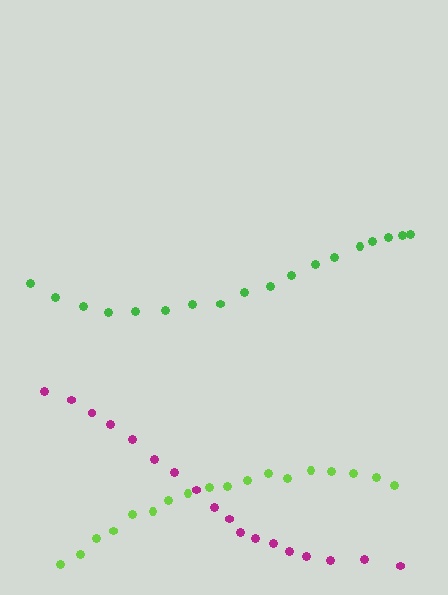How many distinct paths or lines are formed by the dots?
There are 3 distinct paths.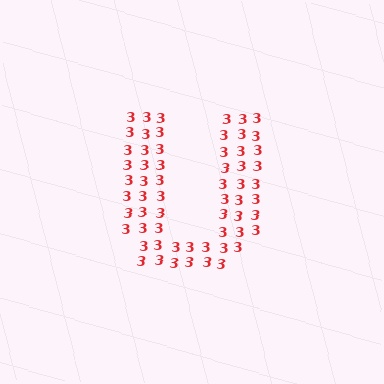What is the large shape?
The large shape is the letter U.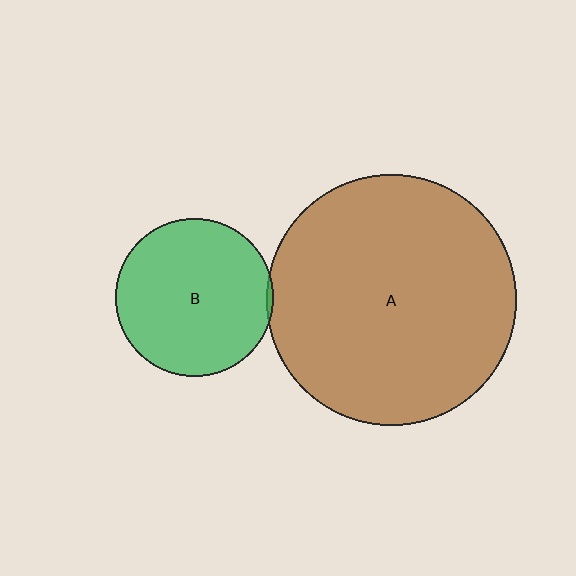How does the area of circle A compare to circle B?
Approximately 2.5 times.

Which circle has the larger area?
Circle A (brown).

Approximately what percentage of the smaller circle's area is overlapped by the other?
Approximately 5%.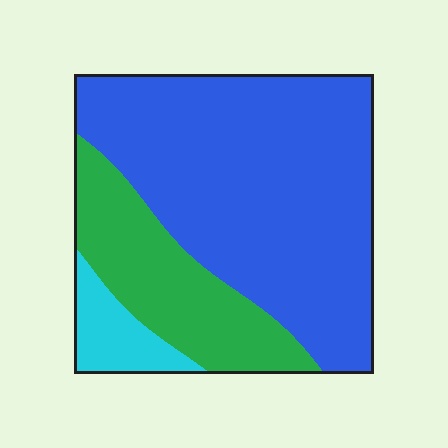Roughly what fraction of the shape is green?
Green takes up about one quarter (1/4) of the shape.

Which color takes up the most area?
Blue, at roughly 65%.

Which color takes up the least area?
Cyan, at roughly 10%.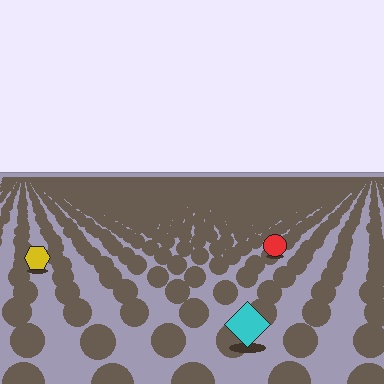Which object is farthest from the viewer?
The red circle is farthest from the viewer. It appears smaller and the ground texture around it is denser.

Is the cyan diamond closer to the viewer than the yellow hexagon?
Yes. The cyan diamond is closer — you can tell from the texture gradient: the ground texture is coarser near it.